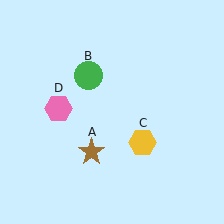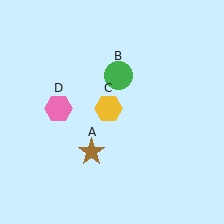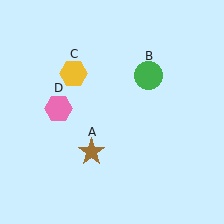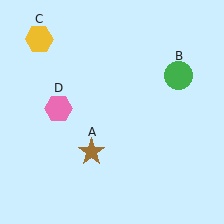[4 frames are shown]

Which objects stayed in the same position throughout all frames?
Brown star (object A) and pink hexagon (object D) remained stationary.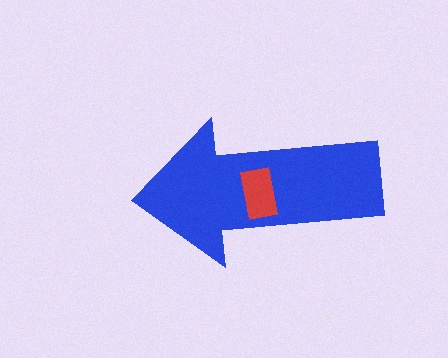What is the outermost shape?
The blue arrow.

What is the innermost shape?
The red rectangle.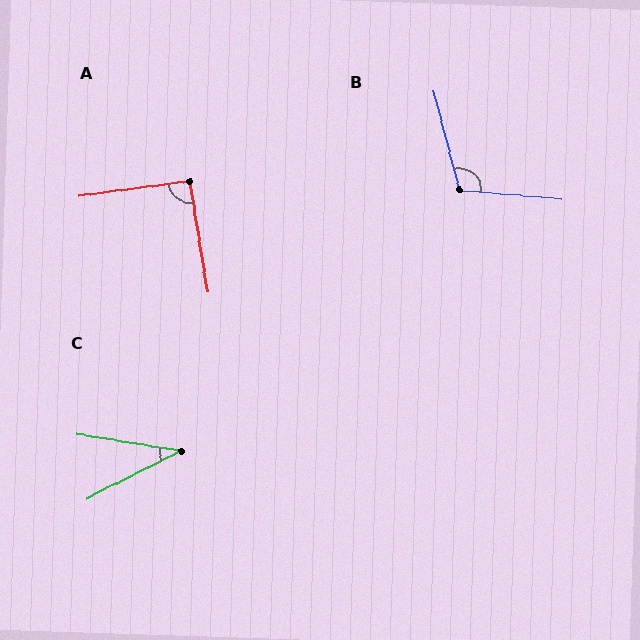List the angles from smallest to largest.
C (36°), A (92°), B (109°).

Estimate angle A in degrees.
Approximately 92 degrees.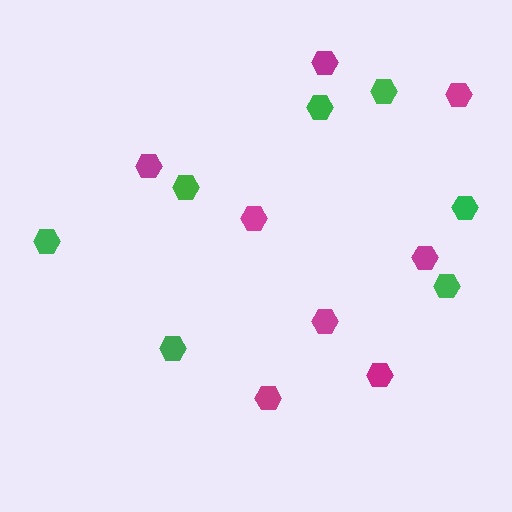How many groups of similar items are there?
There are 2 groups: one group of green hexagons (7) and one group of magenta hexagons (8).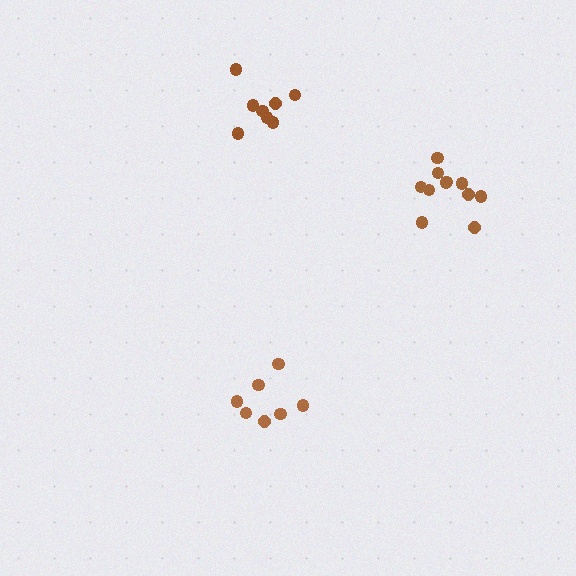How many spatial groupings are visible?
There are 3 spatial groupings.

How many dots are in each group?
Group 1: 7 dots, Group 2: 11 dots, Group 3: 8 dots (26 total).